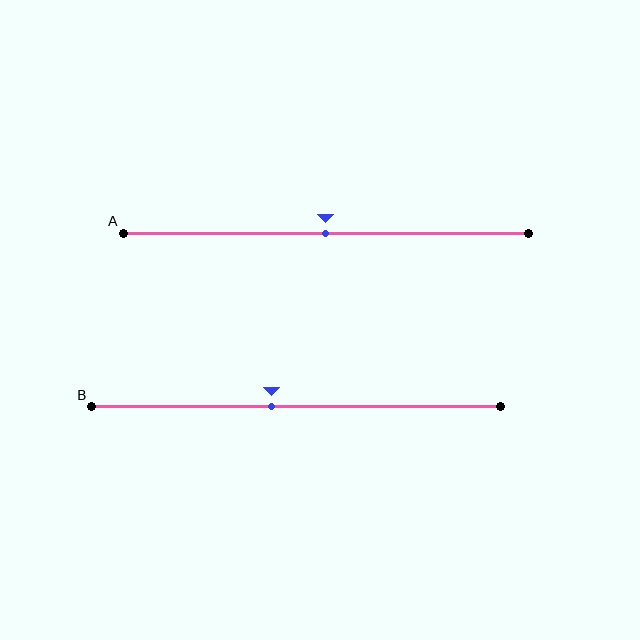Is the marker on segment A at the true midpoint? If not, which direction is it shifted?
Yes, the marker on segment A is at the true midpoint.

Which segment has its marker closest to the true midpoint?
Segment A has its marker closest to the true midpoint.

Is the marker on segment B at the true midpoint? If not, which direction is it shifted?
No, the marker on segment B is shifted to the left by about 6% of the segment length.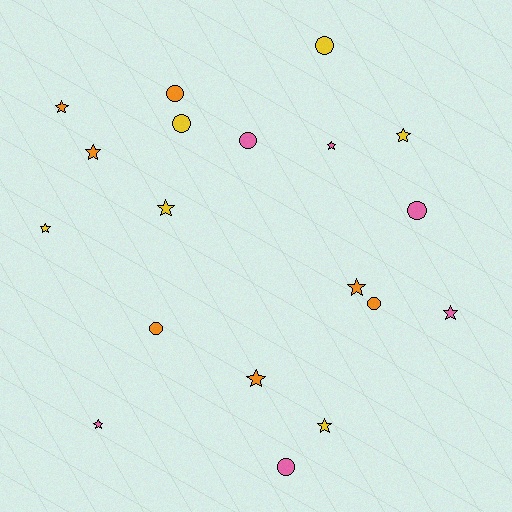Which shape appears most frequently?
Star, with 11 objects.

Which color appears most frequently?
Orange, with 7 objects.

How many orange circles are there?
There are 3 orange circles.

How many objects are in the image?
There are 19 objects.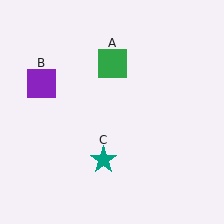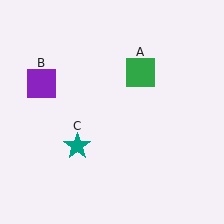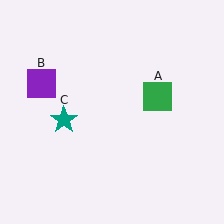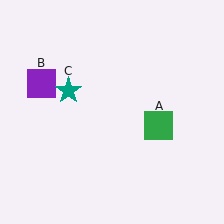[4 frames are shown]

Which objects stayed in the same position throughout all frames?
Purple square (object B) remained stationary.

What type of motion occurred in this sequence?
The green square (object A), teal star (object C) rotated clockwise around the center of the scene.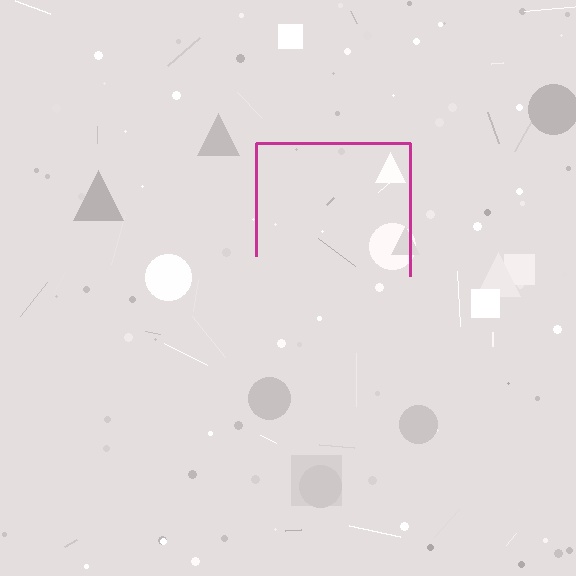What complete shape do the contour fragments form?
The contour fragments form a square.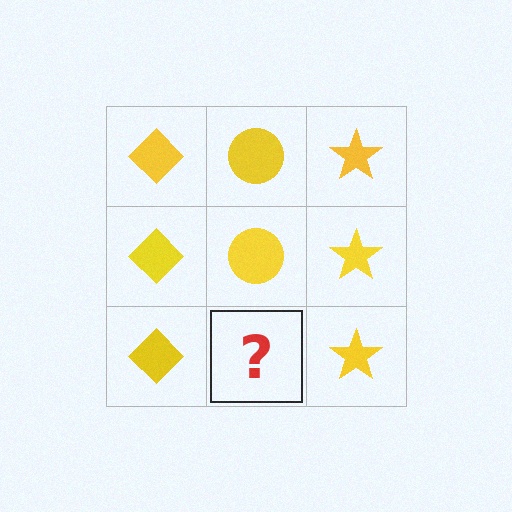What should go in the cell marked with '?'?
The missing cell should contain a yellow circle.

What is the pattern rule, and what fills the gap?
The rule is that each column has a consistent shape. The gap should be filled with a yellow circle.